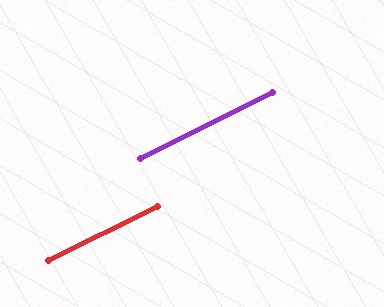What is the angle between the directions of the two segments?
Approximately 1 degree.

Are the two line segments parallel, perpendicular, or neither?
Parallel — their directions differ by only 0.6°.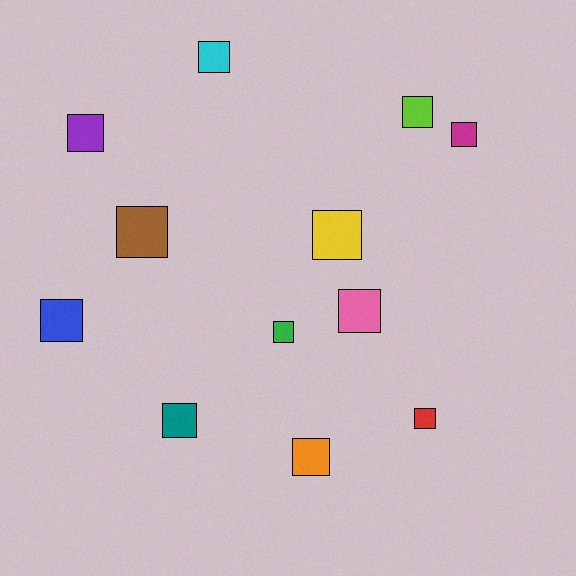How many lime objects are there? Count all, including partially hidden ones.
There is 1 lime object.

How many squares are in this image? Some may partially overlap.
There are 12 squares.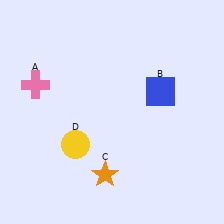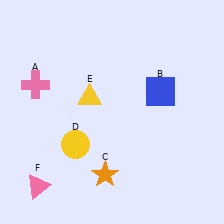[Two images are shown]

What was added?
A yellow triangle (E), a pink triangle (F) were added in Image 2.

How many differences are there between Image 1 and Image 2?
There are 2 differences between the two images.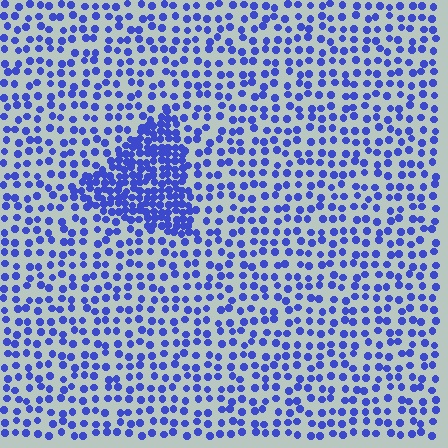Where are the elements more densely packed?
The elements are more densely packed inside the triangle boundary.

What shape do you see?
I see a triangle.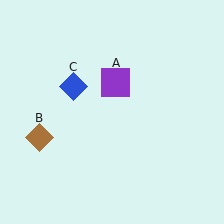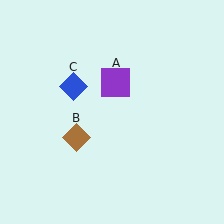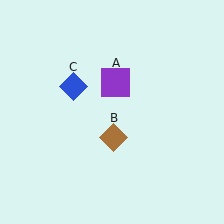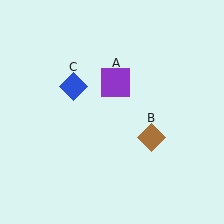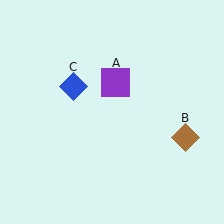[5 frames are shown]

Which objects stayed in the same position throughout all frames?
Purple square (object A) and blue diamond (object C) remained stationary.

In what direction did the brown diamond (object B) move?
The brown diamond (object B) moved right.